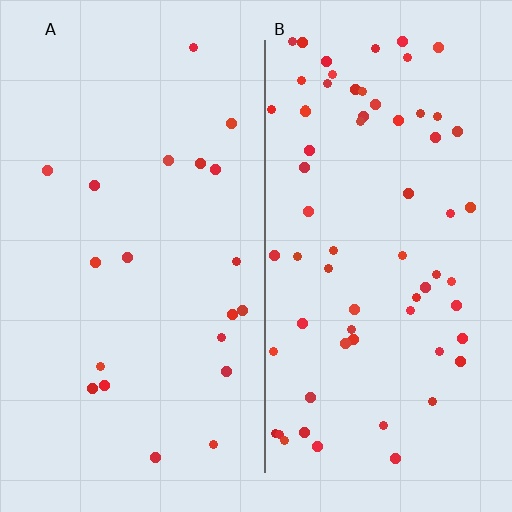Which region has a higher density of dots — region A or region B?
B (the right).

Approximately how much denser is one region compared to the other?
Approximately 3.3× — region B over region A.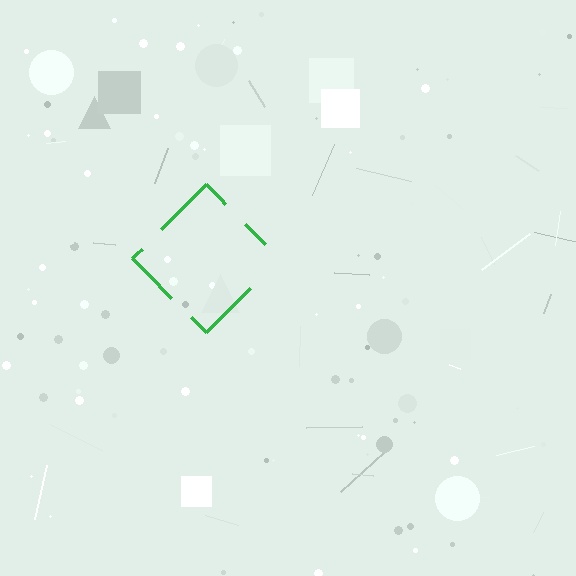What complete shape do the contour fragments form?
The contour fragments form a diamond.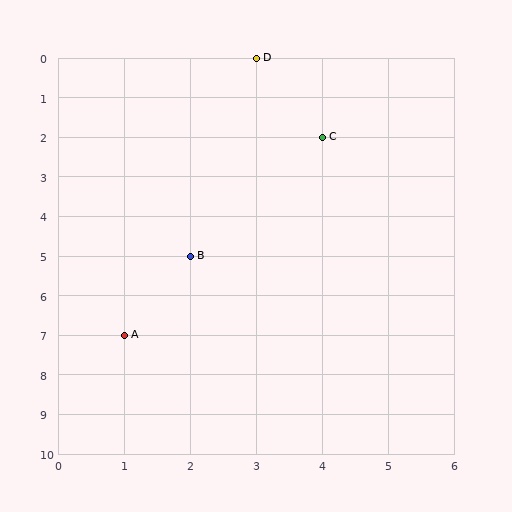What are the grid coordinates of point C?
Point C is at grid coordinates (4, 2).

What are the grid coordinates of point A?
Point A is at grid coordinates (1, 7).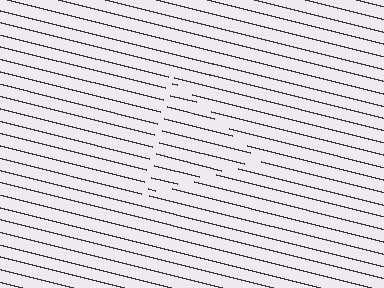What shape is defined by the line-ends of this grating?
An illusory triangle. The interior of the shape contains the same grating, shifted by half a period — the contour is defined by the phase discontinuity where line-ends from the inner and outer gratings abut.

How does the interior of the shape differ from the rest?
The interior of the shape contains the same grating, shifted by half a period — the contour is defined by the phase discontinuity where line-ends from the inner and outer gratings abut.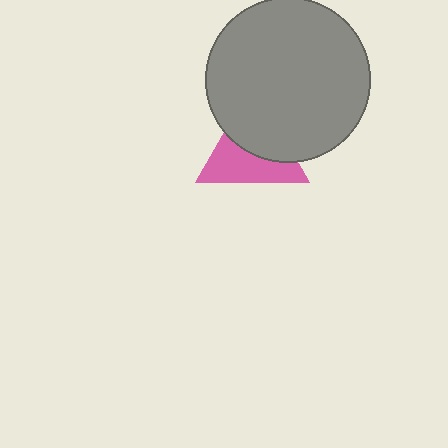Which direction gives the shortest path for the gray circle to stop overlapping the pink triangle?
Moving up gives the shortest separation.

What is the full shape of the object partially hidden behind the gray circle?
The partially hidden object is a pink triangle.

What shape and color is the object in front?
The object in front is a gray circle.